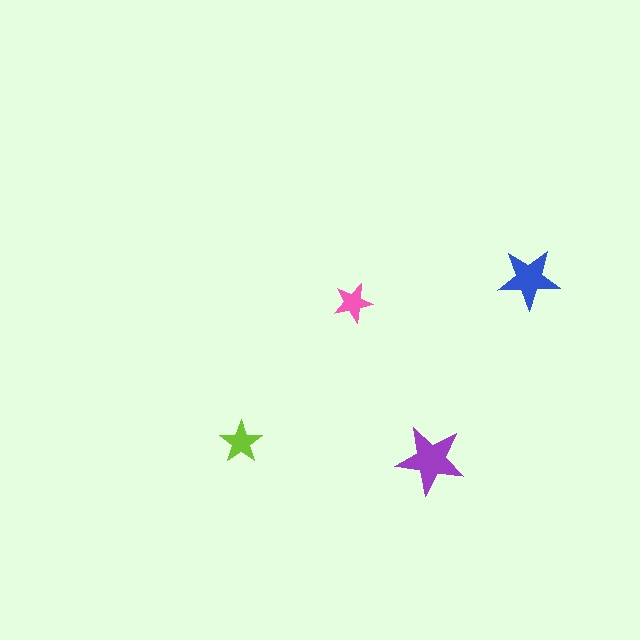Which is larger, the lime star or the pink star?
The lime one.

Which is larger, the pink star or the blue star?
The blue one.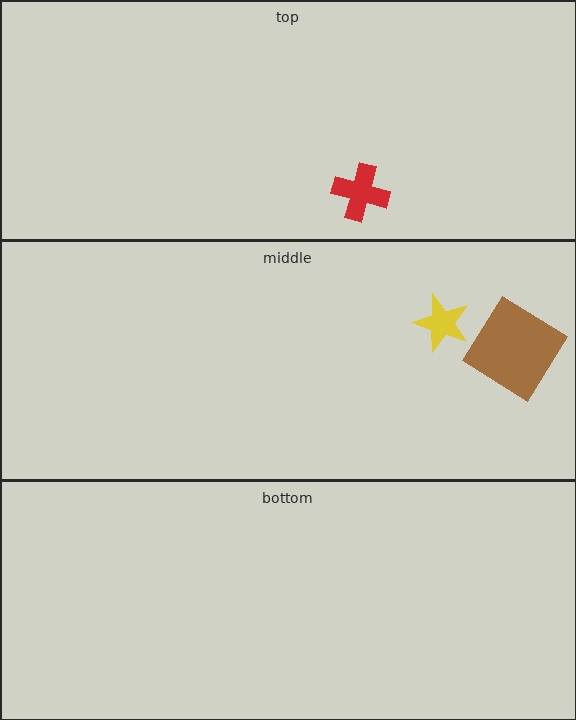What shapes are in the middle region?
The yellow star, the brown diamond.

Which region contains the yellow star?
The middle region.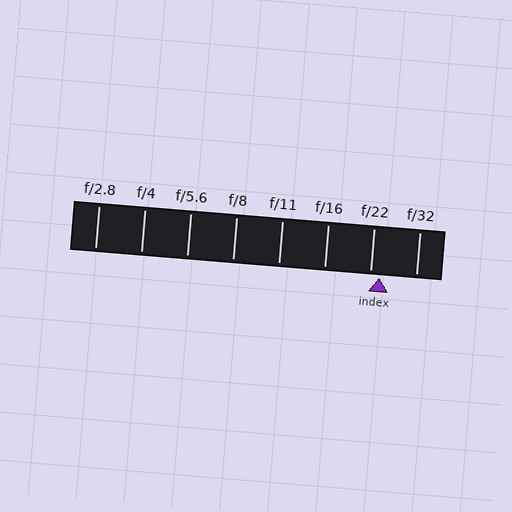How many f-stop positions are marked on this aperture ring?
There are 8 f-stop positions marked.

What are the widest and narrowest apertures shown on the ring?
The widest aperture shown is f/2.8 and the narrowest is f/32.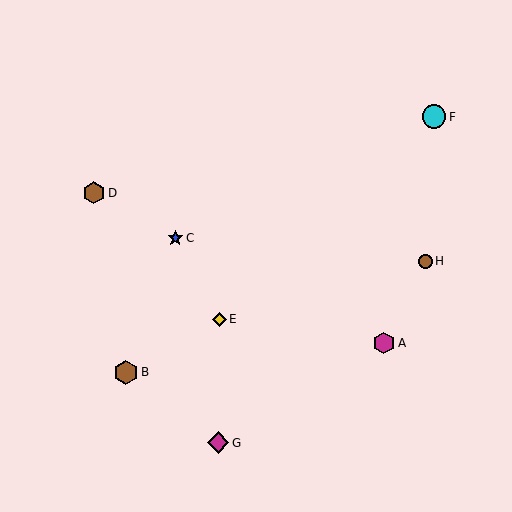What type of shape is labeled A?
Shape A is a magenta hexagon.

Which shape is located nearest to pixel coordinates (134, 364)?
The brown hexagon (labeled B) at (126, 372) is nearest to that location.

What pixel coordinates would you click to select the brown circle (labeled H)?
Click at (425, 261) to select the brown circle H.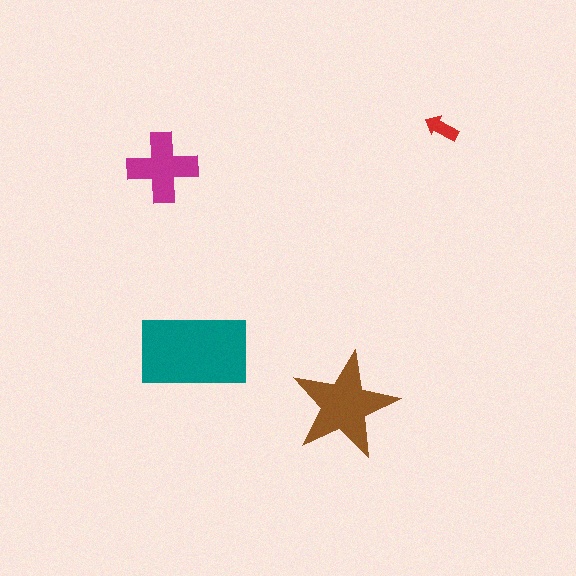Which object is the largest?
The teal rectangle.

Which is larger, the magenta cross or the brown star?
The brown star.